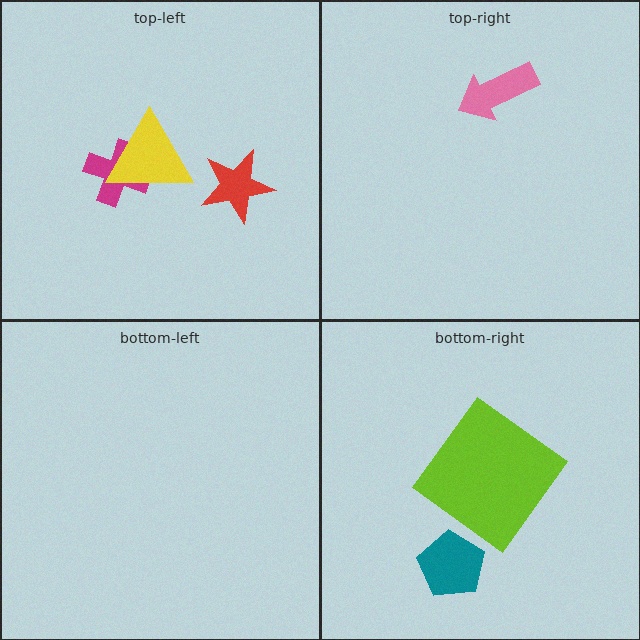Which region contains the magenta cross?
The top-left region.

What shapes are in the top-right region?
The pink arrow.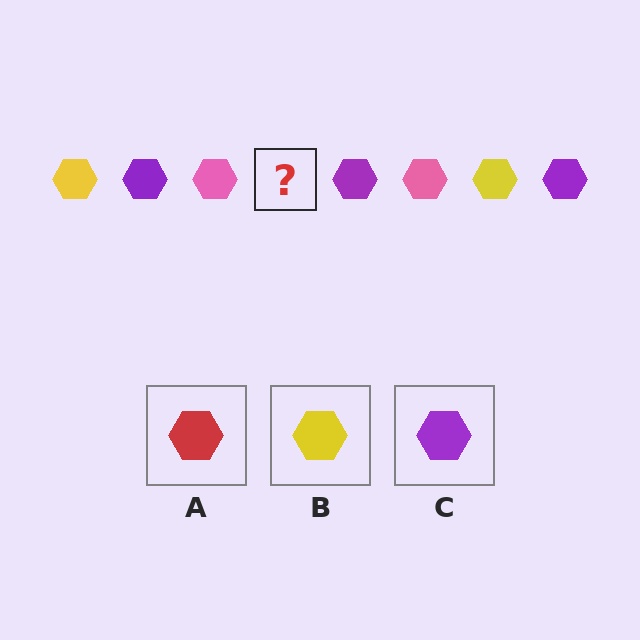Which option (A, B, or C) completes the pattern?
B.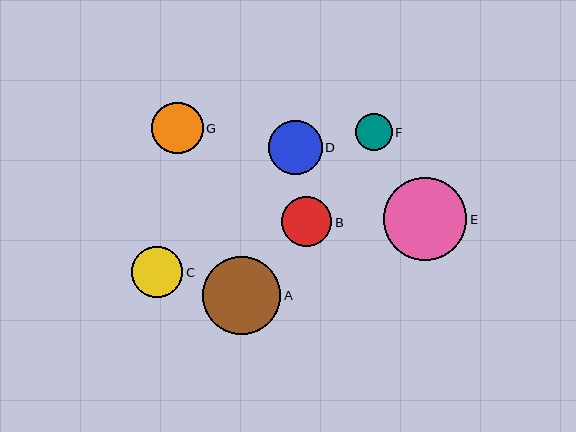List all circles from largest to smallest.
From largest to smallest: E, A, D, C, G, B, F.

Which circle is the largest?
Circle E is the largest with a size of approximately 83 pixels.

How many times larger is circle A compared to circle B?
Circle A is approximately 1.6 times the size of circle B.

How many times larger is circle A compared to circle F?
Circle A is approximately 2.1 times the size of circle F.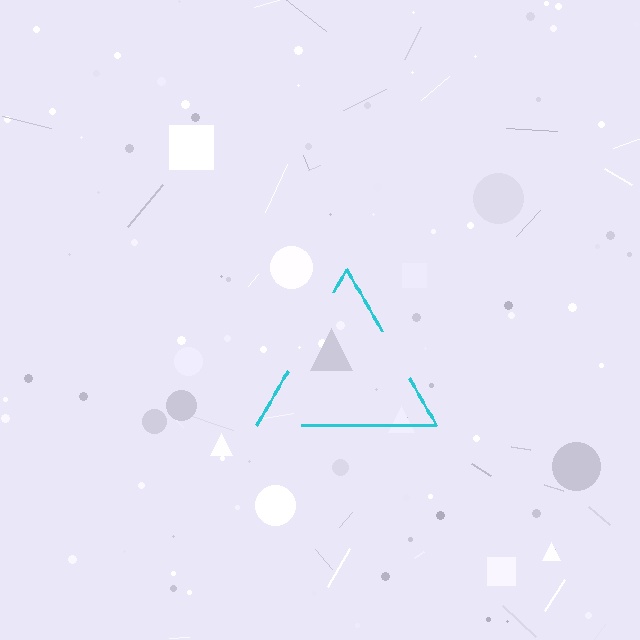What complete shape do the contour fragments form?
The contour fragments form a triangle.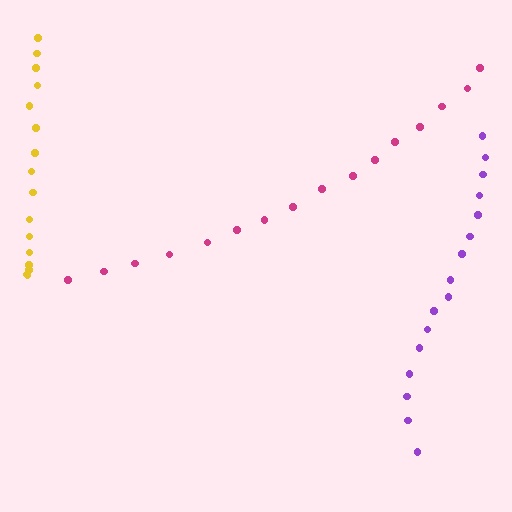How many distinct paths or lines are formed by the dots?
There are 3 distinct paths.